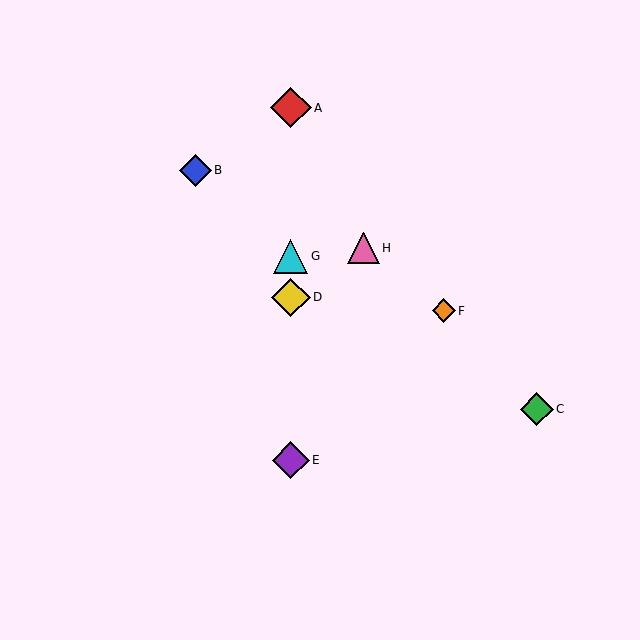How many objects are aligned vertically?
4 objects (A, D, E, G) are aligned vertically.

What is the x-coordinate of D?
Object D is at x≈291.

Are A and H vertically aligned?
No, A is at x≈291 and H is at x≈364.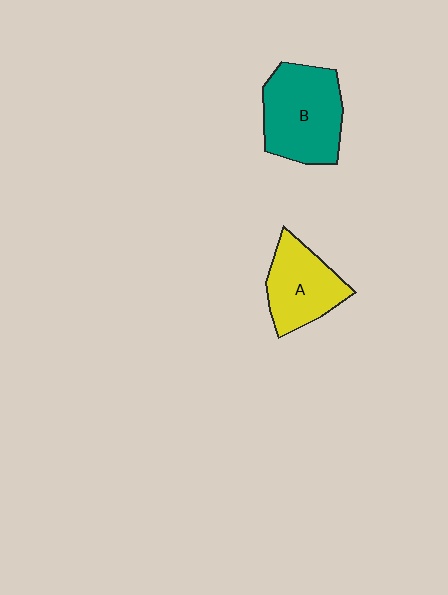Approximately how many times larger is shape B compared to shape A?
Approximately 1.3 times.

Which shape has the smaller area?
Shape A (yellow).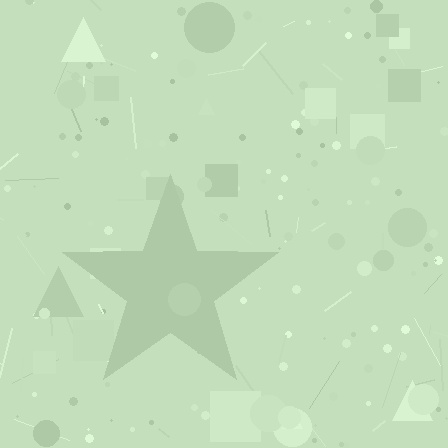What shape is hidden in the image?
A star is hidden in the image.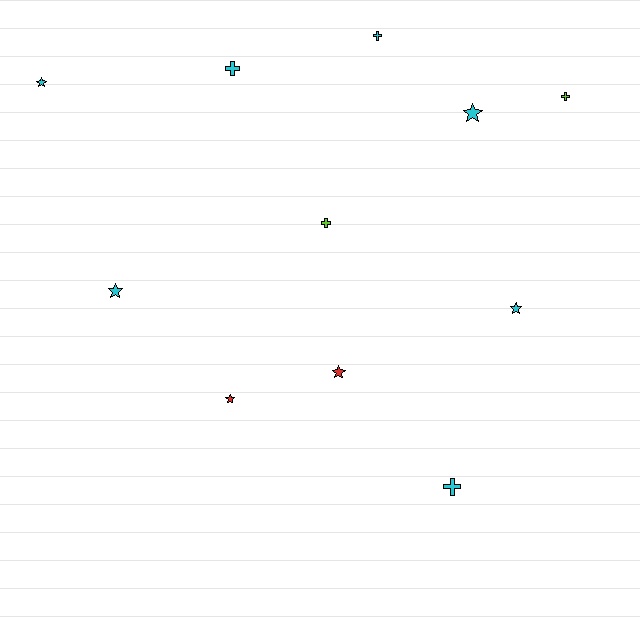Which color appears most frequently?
Cyan, with 7 objects.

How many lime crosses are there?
There are 2 lime crosses.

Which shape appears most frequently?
Star, with 6 objects.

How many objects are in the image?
There are 11 objects.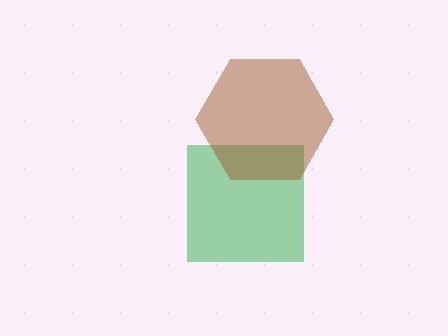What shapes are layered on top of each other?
The layered shapes are: a green square, a brown hexagon.